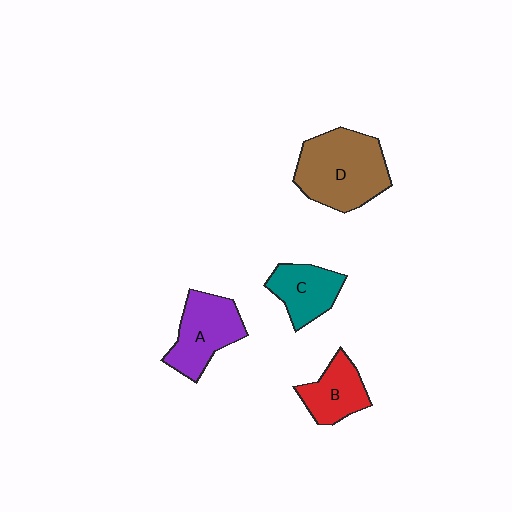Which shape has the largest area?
Shape D (brown).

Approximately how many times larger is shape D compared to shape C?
Approximately 1.8 times.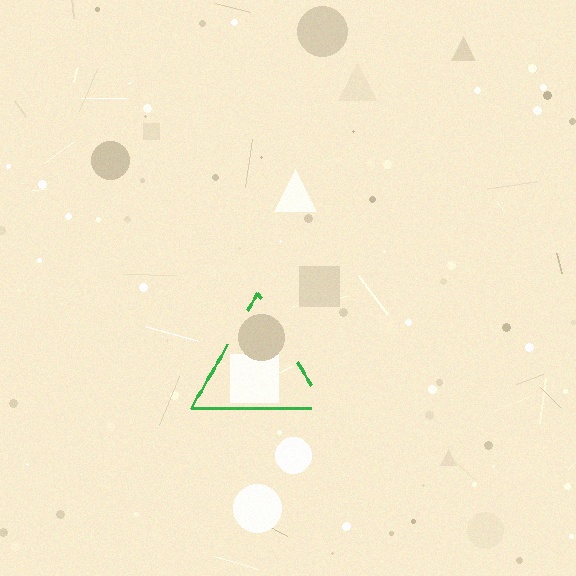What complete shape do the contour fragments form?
The contour fragments form a triangle.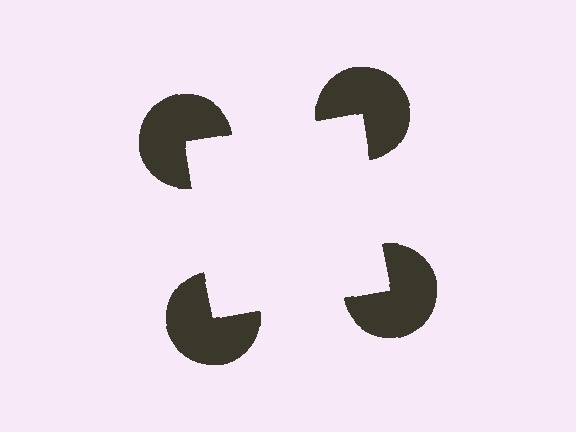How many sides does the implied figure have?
4 sides.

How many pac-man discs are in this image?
There are 4 — one at each vertex of the illusory square.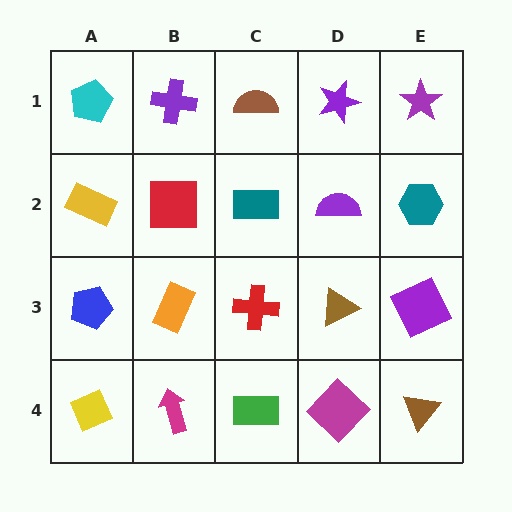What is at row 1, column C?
A brown semicircle.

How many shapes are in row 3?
5 shapes.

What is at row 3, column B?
An orange rectangle.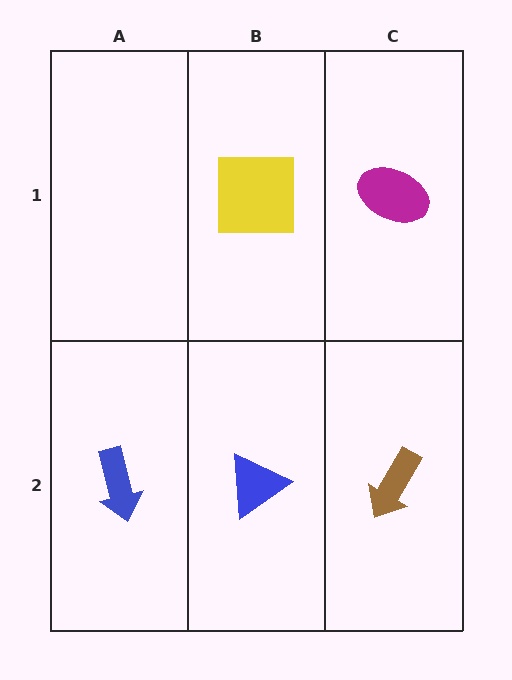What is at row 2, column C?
A brown arrow.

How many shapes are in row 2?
3 shapes.